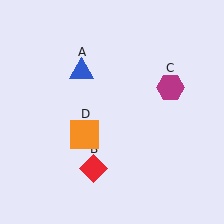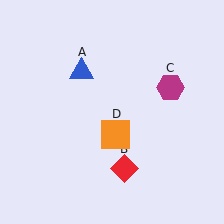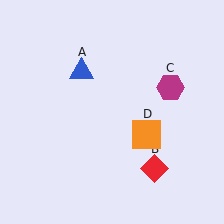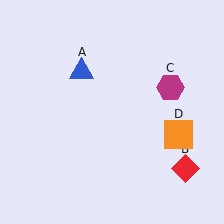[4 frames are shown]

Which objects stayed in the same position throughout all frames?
Blue triangle (object A) and magenta hexagon (object C) remained stationary.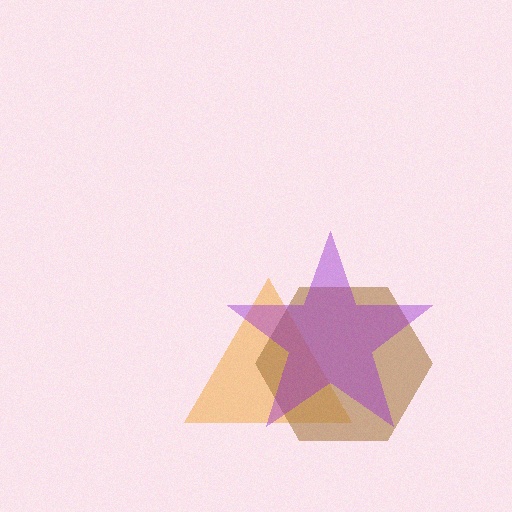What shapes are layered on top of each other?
The layered shapes are: an orange triangle, a brown hexagon, a purple star.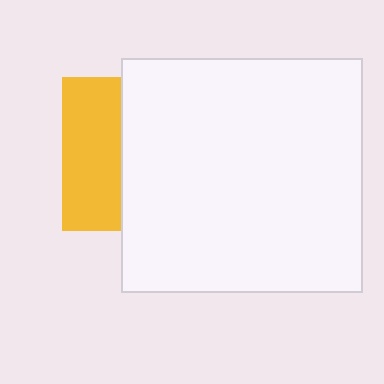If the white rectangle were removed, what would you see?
You would see the complete yellow square.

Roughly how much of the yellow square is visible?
A small part of it is visible (roughly 39%).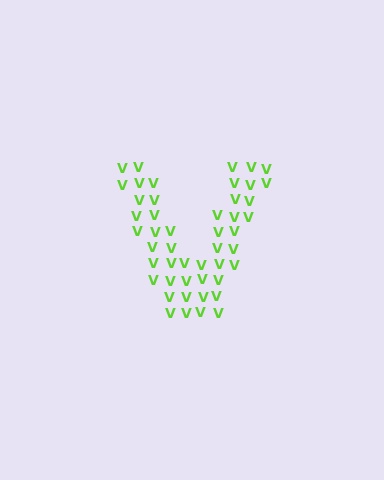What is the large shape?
The large shape is the letter V.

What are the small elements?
The small elements are letter V's.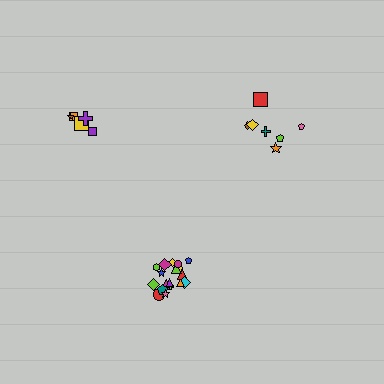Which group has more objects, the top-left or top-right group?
The top-right group.